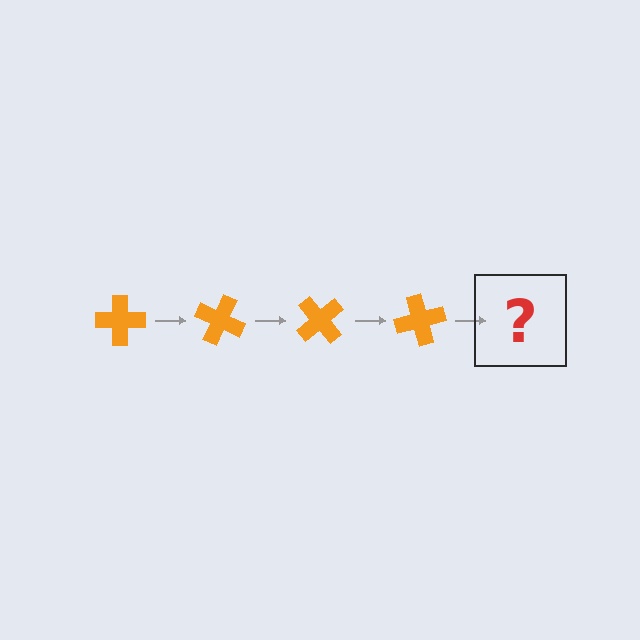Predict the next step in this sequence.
The next step is an orange cross rotated 100 degrees.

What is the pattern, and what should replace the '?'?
The pattern is that the cross rotates 25 degrees each step. The '?' should be an orange cross rotated 100 degrees.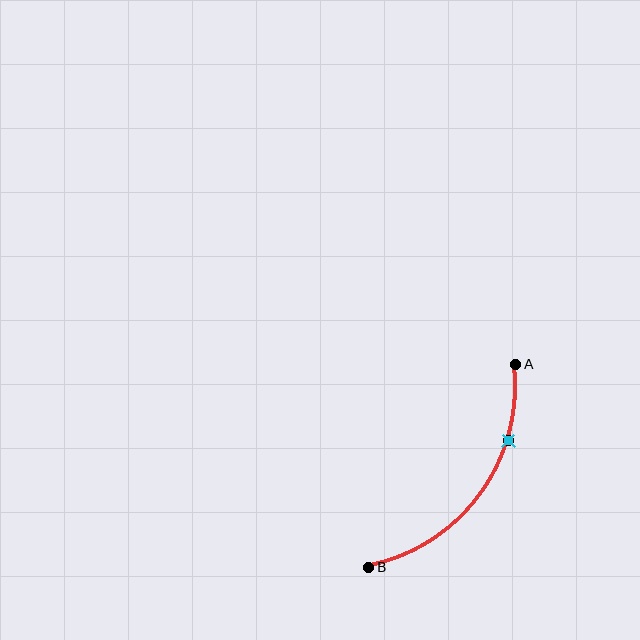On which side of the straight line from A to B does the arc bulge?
The arc bulges below and to the right of the straight line connecting A and B.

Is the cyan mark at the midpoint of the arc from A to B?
No. The cyan mark lies on the arc but is closer to endpoint A. The arc midpoint would be at the point on the curve equidistant along the arc from both A and B.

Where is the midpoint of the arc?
The arc midpoint is the point on the curve farthest from the straight line joining A and B. It sits below and to the right of that line.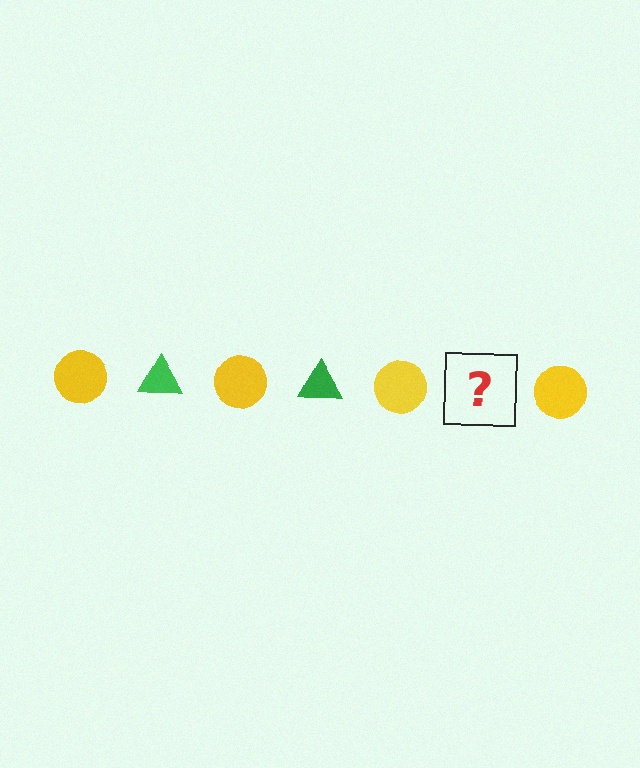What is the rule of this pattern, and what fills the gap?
The rule is that the pattern alternates between yellow circle and green triangle. The gap should be filled with a green triangle.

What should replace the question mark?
The question mark should be replaced with a green triangle.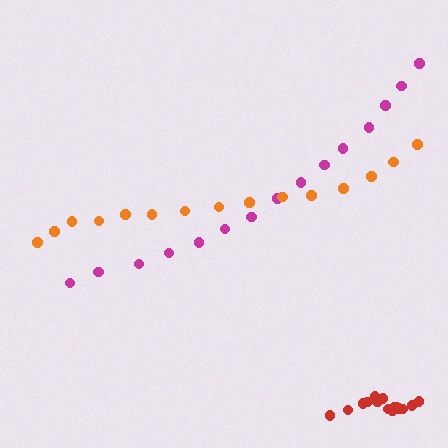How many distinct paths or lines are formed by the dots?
There are 3 distinct paths.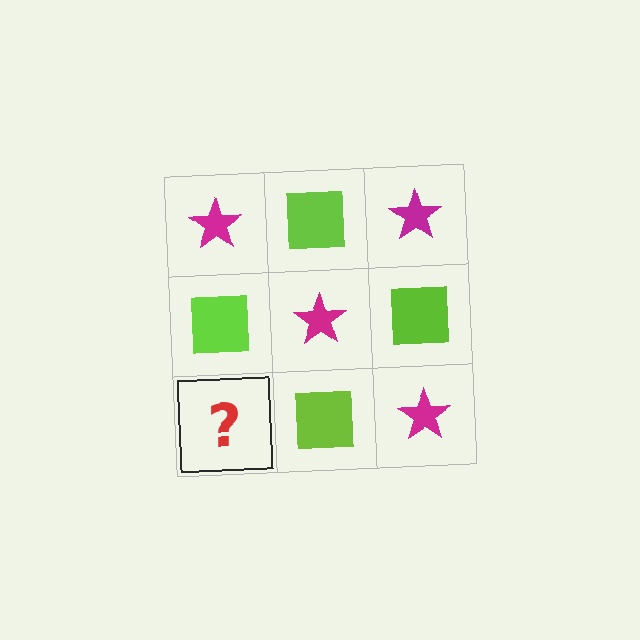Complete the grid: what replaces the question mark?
The question mark should be replaced with a magenta star.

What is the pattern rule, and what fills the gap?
The rule is that it alternates magenta star and lime square in a checkerboard pattern. The gap should be filled with a magenta star.